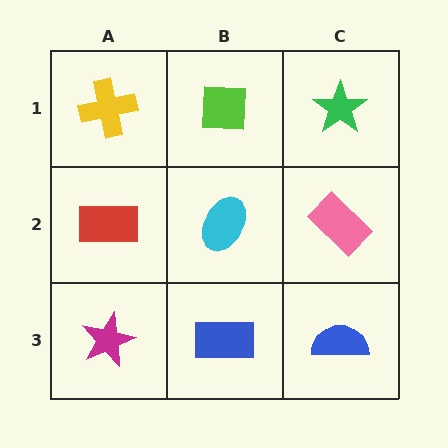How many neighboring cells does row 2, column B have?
4.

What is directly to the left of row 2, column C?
A cyan ellipse.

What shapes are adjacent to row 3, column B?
A cyan ellipse (row 2, column B), a magenta star (row 3, column A), a blue semicircle (row 3, column C).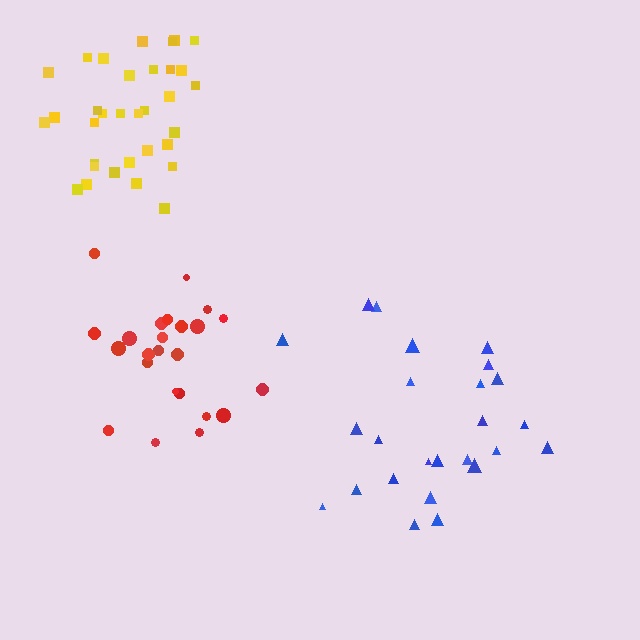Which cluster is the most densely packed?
Red.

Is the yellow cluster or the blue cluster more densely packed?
Yellow.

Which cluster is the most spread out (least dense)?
Blue.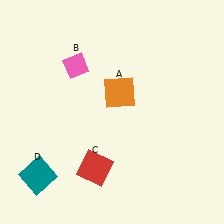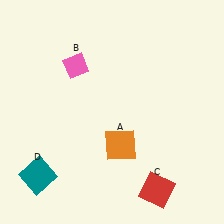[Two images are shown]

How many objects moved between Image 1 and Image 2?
2 objects moved between the two images.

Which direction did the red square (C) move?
The red square (C) moved right.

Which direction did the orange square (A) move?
The orange square (A) moved down.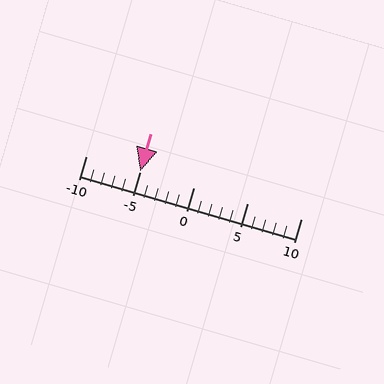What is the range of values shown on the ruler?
The ruler shows values from -10 to 10.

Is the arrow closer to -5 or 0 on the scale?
The arrow is closer to -5.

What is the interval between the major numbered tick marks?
The major tick marks are spaced 5 units apart.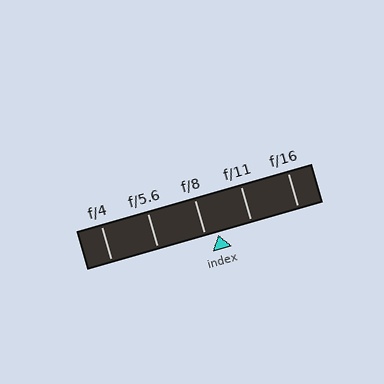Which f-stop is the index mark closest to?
The index mark is closest to f/8.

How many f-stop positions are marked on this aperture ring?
There are 5 f-stop positions marked.